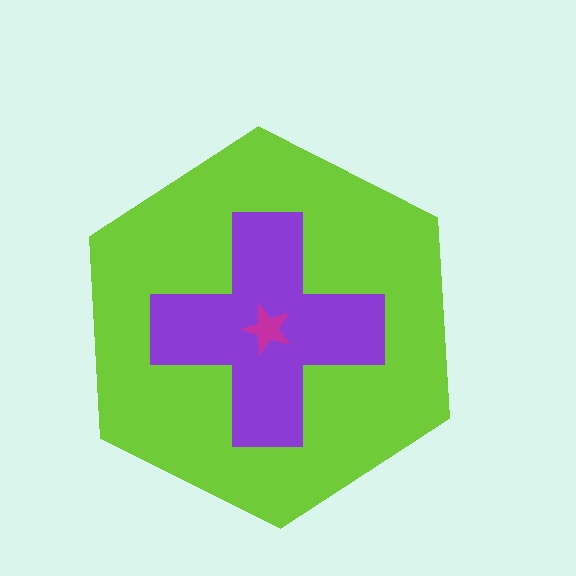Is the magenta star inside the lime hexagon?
Yes.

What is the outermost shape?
The lime hexagon.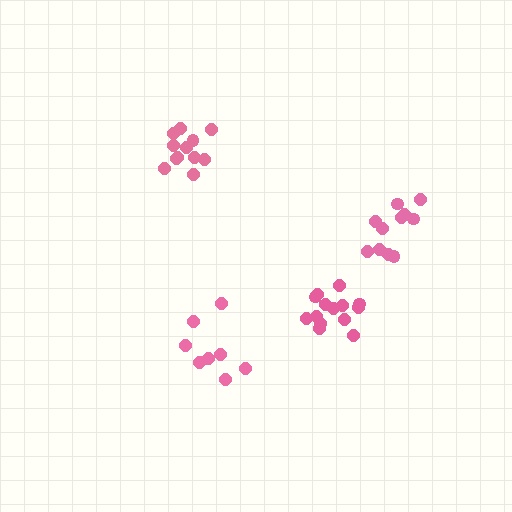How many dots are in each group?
Group 1: 12 dots, Group 2: 14 dots, Group 3: 8 dots, Group 4: 11 dots (45 total).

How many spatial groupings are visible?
There are 4 spatial groupings.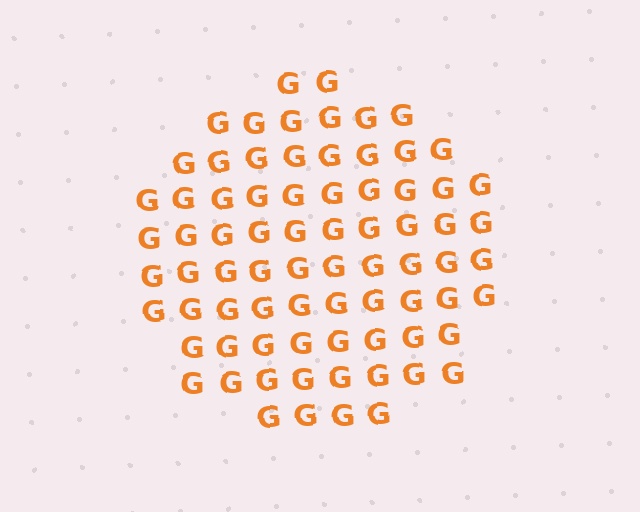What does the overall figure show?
The overall figure shows a circle.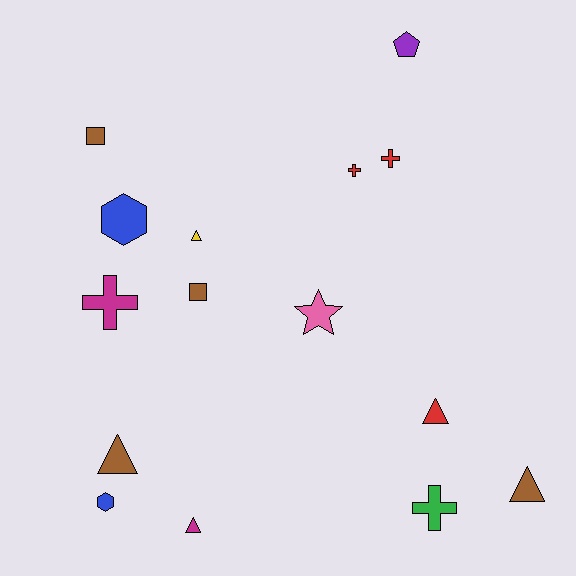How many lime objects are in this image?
There are no lime objects.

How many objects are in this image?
There are 15 objects.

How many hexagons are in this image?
There are 2 hexagons.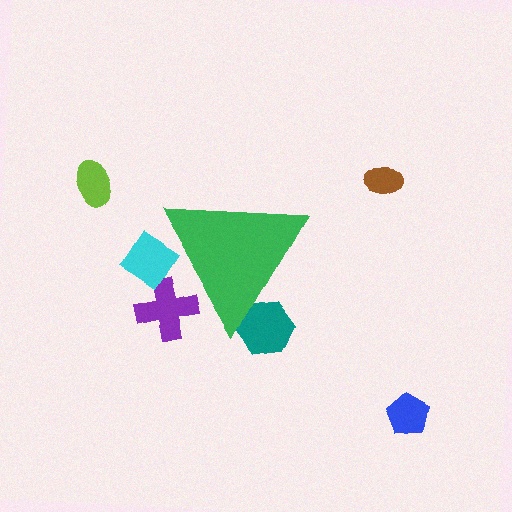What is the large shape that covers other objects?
A green triangle.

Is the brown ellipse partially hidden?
No, the brown ellipse is fully visible.